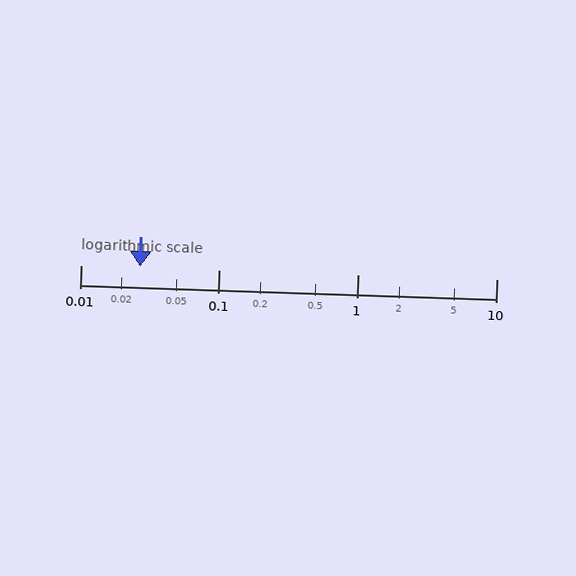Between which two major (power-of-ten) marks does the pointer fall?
The pointer is between 0.01 and 0.1.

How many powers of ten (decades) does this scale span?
The scale spans 3 decades, from 0.01 to 10.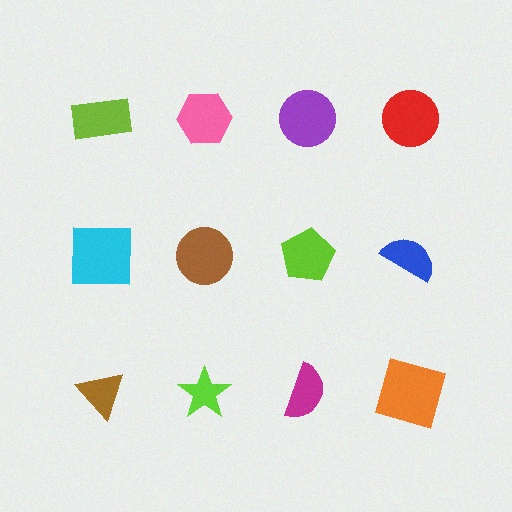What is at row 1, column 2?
A pink hexagon.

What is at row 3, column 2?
A lime star.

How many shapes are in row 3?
4 shapes.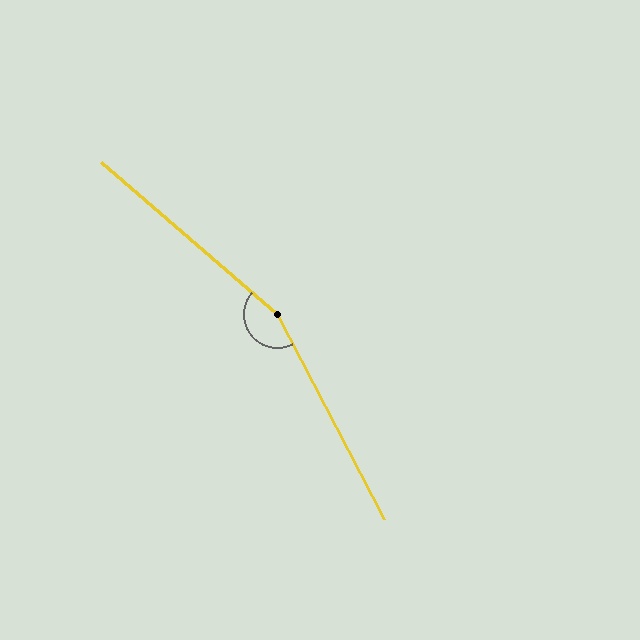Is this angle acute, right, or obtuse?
It is obtuse.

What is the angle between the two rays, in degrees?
Approximately 159 degrees.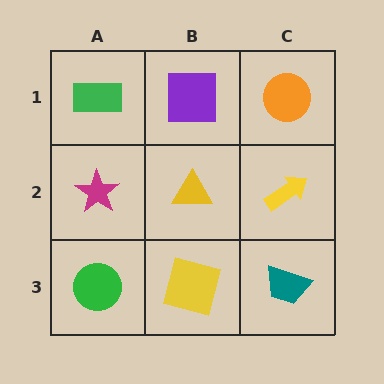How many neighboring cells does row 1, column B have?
3.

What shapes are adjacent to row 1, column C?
A yellow arrow (row 2, column C), a purple square (row 1, column B).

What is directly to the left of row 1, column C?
A purple square.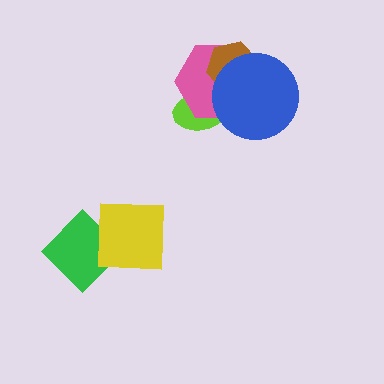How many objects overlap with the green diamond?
1 object overlaps with the green diamond.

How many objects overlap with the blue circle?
3 objects overlap with the blue circle.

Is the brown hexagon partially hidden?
Yes, it is partially covered by another shape.